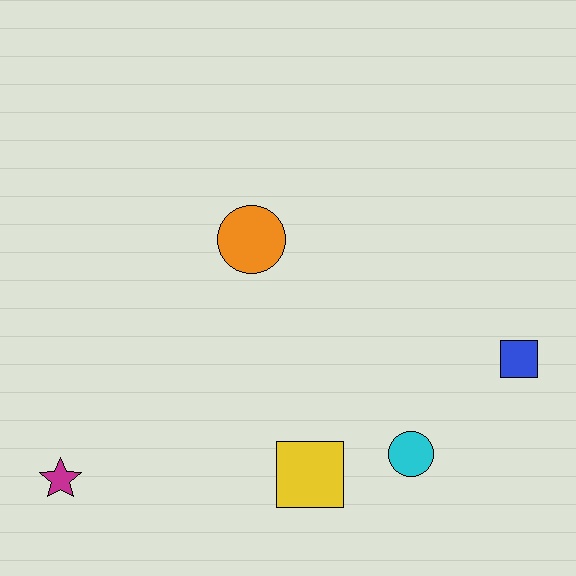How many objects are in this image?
There are 5 objects.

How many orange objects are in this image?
There is 1 orange object.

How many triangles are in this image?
There are no triangles.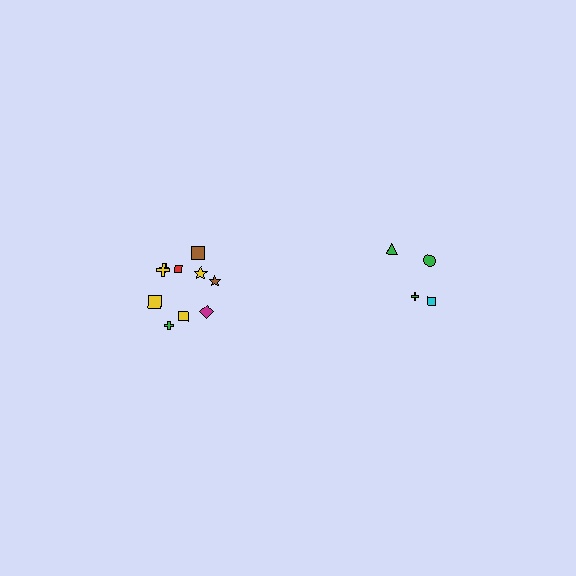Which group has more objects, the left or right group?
The left group.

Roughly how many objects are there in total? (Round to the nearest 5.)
Roughly 15 objects in total.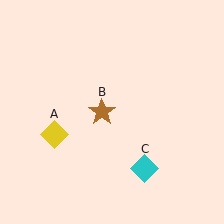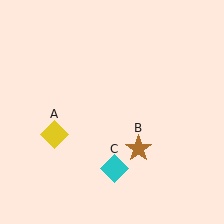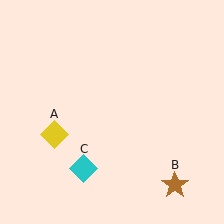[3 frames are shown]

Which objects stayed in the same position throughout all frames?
Yellow diamond (object A) remained stationary.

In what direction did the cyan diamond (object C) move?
The cyan diamond (object C) moved left.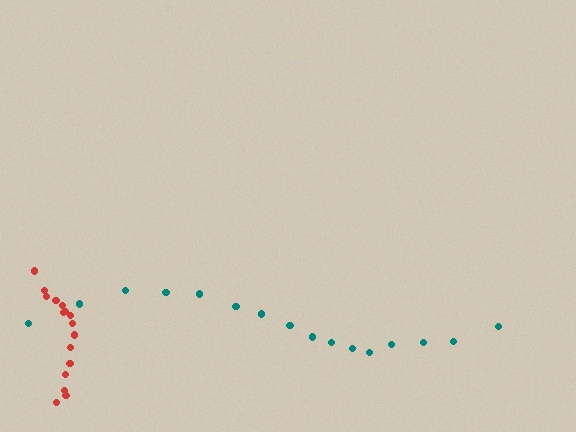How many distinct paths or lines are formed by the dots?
There are 2 distinct paths.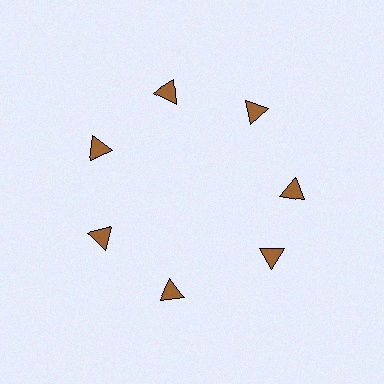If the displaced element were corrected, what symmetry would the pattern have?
It would have 7-fold rotational symmetry — the pattern would map onto itself every 51 degrees.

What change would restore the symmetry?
The symmetry would be restored by rotating it back into even spacing with its neighbors so that all 7 triangles sit at equal angles and equal distance from the center.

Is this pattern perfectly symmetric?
No. The 7 brown triangles are arranged in a ring, but one element near the 5 o'clock position is rotated out of alignment along the ring, breaking the 7-fold rotational symmetry.